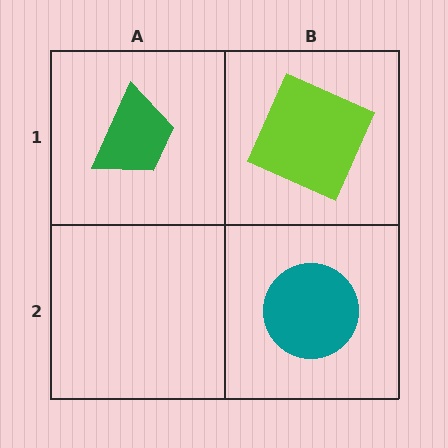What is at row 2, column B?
A teal circle.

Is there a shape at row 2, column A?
No, that cell is empty.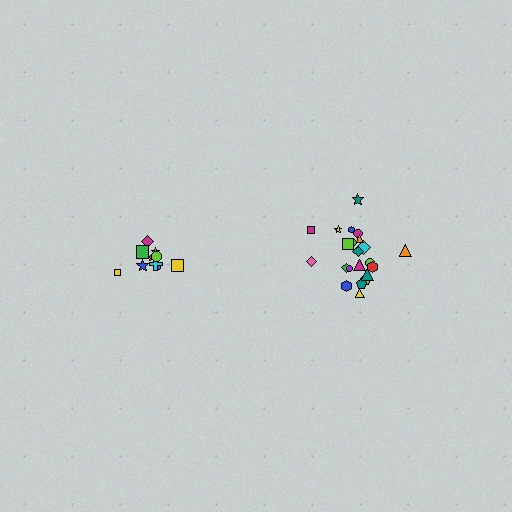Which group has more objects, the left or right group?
The right group.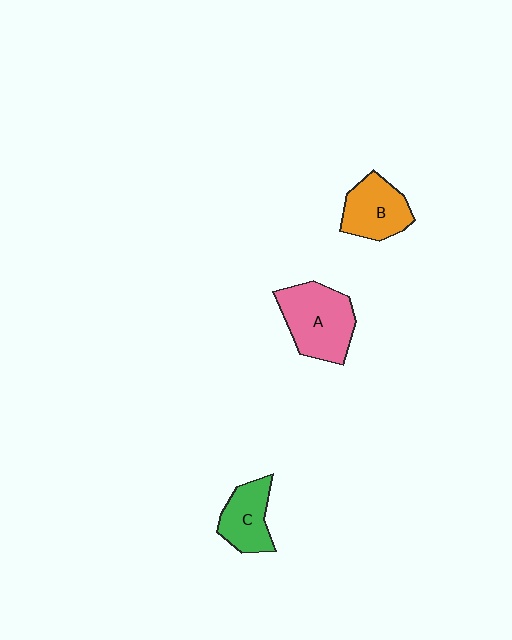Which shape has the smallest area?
Shape C (green).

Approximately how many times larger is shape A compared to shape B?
Approximately 1.4 times.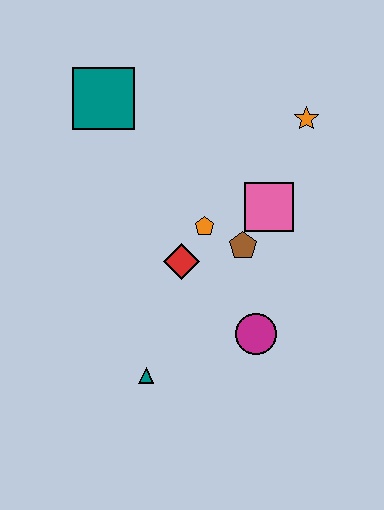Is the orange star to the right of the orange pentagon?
Yes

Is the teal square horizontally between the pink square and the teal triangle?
No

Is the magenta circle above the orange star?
No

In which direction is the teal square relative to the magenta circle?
The teal square is above the magenta circle.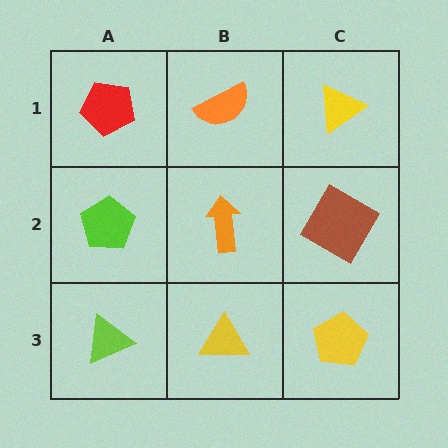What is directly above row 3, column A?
A lime pentagon.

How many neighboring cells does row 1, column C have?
2.